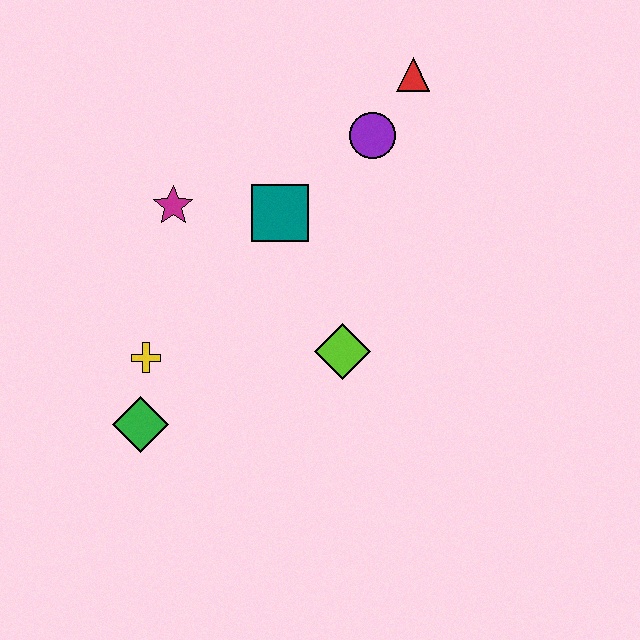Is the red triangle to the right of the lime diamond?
Yes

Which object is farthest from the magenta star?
The red triangle is farthest from the magenta star.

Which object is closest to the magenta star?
The teal square is closest to the magenta star.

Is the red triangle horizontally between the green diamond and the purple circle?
No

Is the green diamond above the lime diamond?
No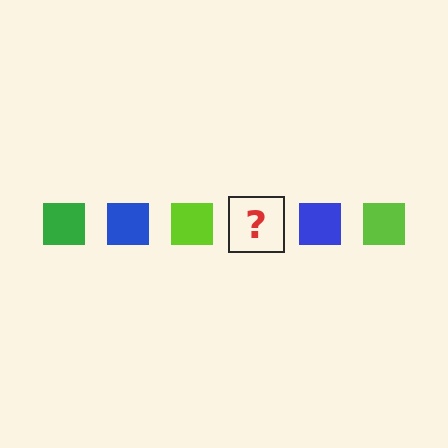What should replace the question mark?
The question mark should be replaced with a green square.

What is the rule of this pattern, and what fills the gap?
The rule is that the pattern cycles through green, blue, lime squares. The gap should be filled with a green square.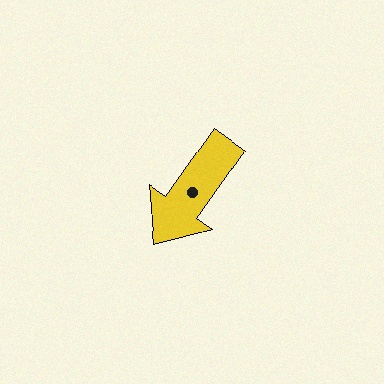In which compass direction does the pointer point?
Southwest.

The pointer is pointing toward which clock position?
Roughly 7 o'clock.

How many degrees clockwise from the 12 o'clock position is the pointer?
Approximately 215 degrees.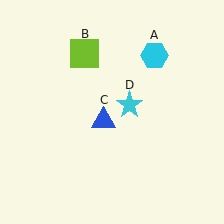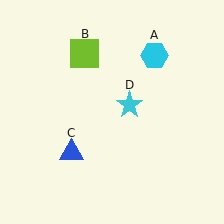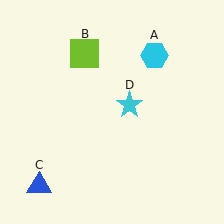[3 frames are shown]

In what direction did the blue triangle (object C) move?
The blue triangle (object C) moved down and to the left.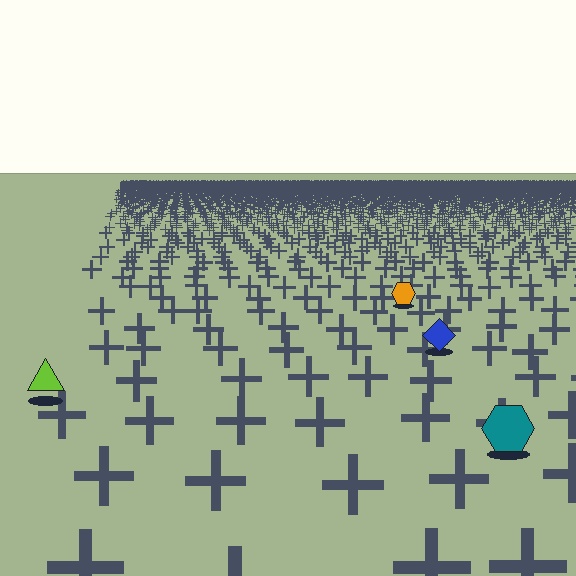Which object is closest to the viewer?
The teal hexagon is closest. The texture marks near it are larger and more spread out.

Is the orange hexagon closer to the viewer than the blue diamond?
No. The blue diamond is closer — you can tell from the texture gradient: the ground texture is coarser near it.